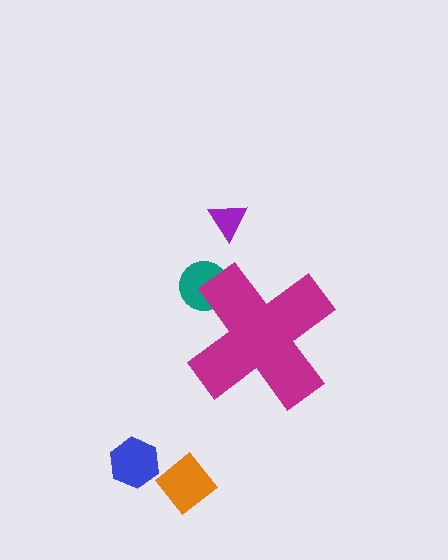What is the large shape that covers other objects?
A magenta cross.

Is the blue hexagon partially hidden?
No, the blue hexagon is fully visible.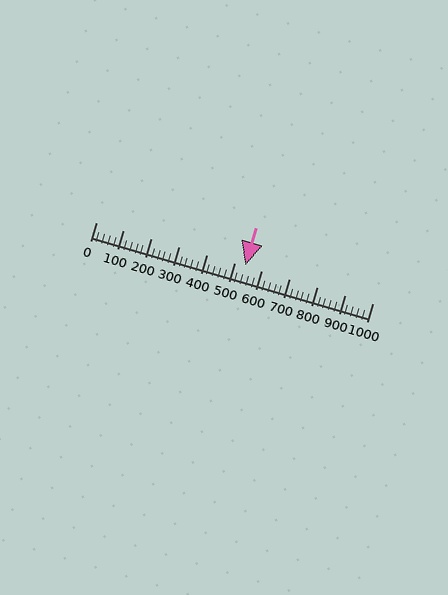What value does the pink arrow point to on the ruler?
The pink arrow points to approximately 540.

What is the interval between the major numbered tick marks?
The major tick marks are spaced 100 units apart.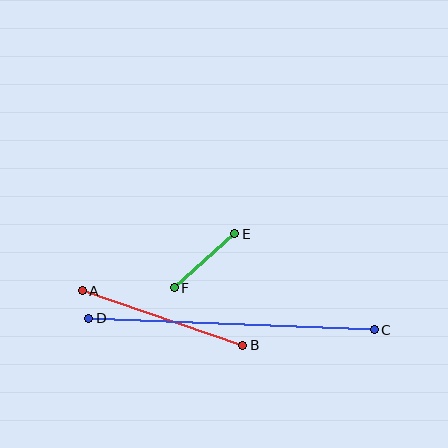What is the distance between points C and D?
The distance is approximately 285 pixels.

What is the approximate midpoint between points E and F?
The midpoint is at approximately (205, 261) pixels.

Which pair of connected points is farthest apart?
Points C and D are farthest apart.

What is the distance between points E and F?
The distance is approximately 81 pixels.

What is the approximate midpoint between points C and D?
The midpoint is at approximately (231, 324) pixels.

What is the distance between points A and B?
The distance is approximately 170 pixels.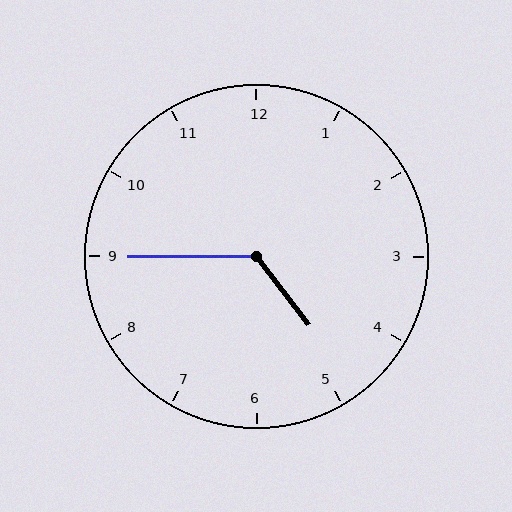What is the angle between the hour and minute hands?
Approximately 128 degrees.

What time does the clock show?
4:45.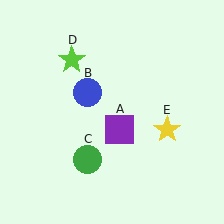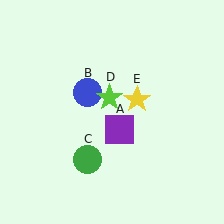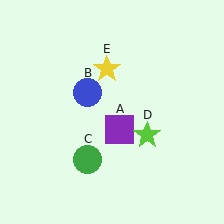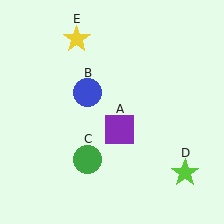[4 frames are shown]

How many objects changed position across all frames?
2 objects changed position: lime star (object D), yellow star (object E).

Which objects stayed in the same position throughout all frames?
Purple square (object A) and blue circle (object B) and green circle (object C) remained stationary.